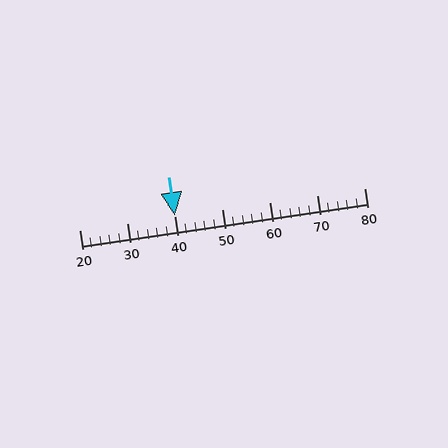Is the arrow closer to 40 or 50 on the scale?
The arrow is closer to 40.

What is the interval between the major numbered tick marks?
The major tick marks are spaced 10 units apart.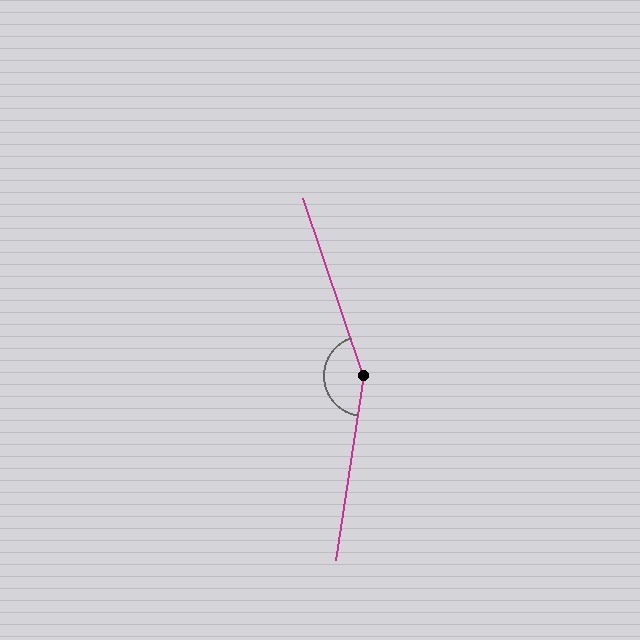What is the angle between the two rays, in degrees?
Approximately 153 degrees.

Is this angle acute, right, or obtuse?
It is obtuse.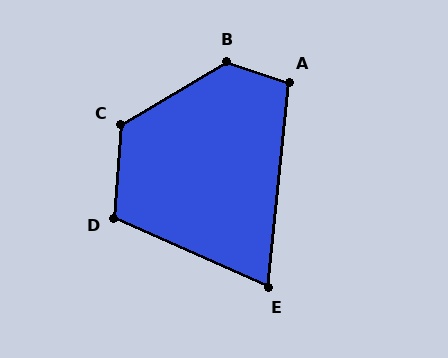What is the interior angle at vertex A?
Approximately 102 degrees (obtuse).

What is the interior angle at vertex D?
Approximately 110 degrees (obtuse).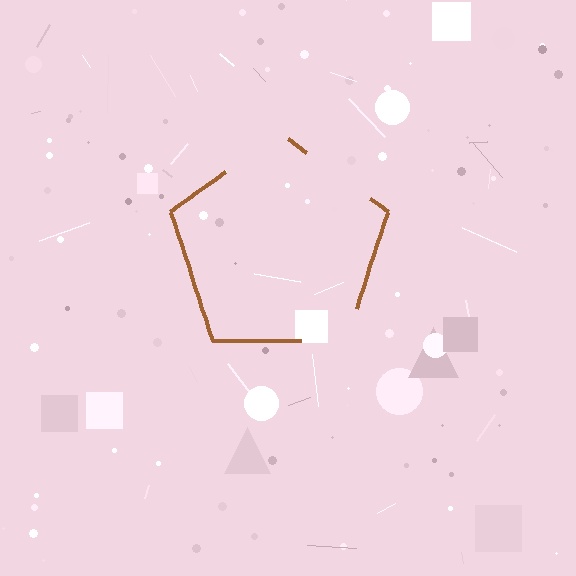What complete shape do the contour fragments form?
The contour fragments form a pentagon.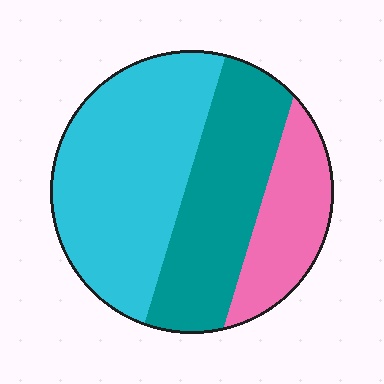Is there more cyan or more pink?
Cyan.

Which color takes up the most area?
Cyan, at roughly 45%.